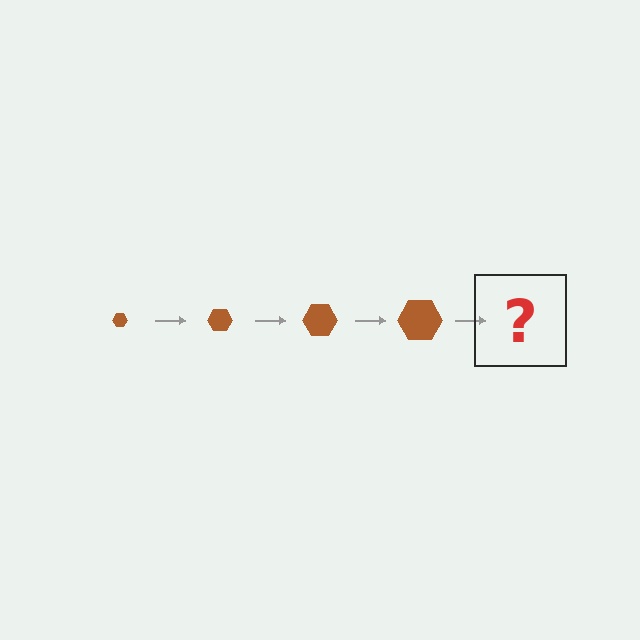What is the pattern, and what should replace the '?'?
The pattern is that the hexagon gets progressively larger each step. The '?' should be a brown hexagon, larger than the previous one.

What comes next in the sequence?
The next element should be a brown hexagon, larger than the previous one.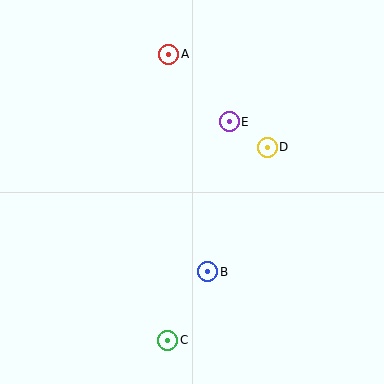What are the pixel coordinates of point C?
Point C is at (168, 340).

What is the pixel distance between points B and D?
The distance between B and D is 138 pixels.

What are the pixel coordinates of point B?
Point B is at (208, 272).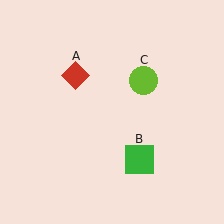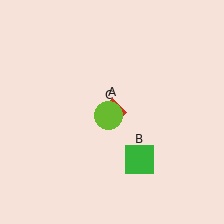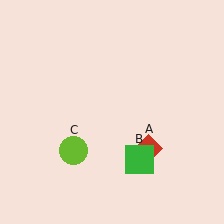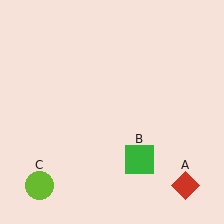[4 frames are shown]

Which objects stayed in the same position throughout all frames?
Green square (object B) remained stationary.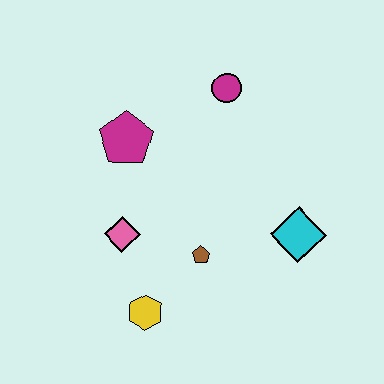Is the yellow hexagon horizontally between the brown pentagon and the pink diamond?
Yes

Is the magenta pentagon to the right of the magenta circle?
No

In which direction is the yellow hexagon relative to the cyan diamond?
The yellow hexagon is to the left of the cyan diamond.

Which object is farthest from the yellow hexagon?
The magenta circle is farthest from the yellow hexagon.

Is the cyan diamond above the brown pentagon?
Yes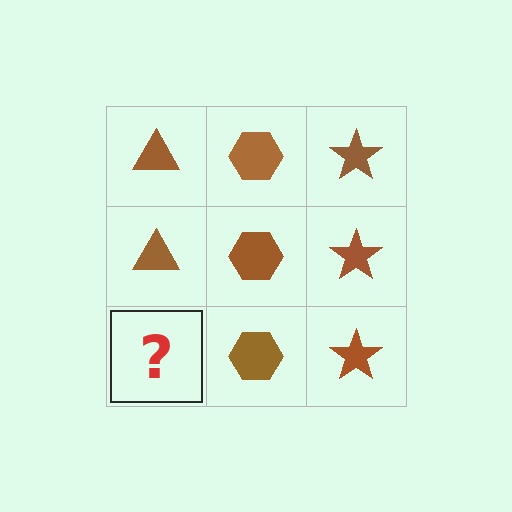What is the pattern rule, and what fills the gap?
The rule is that each column has a consistent shape. The gap should be filled with a brown triangle.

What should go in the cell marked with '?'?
The missing cell should contain a brown triangle.